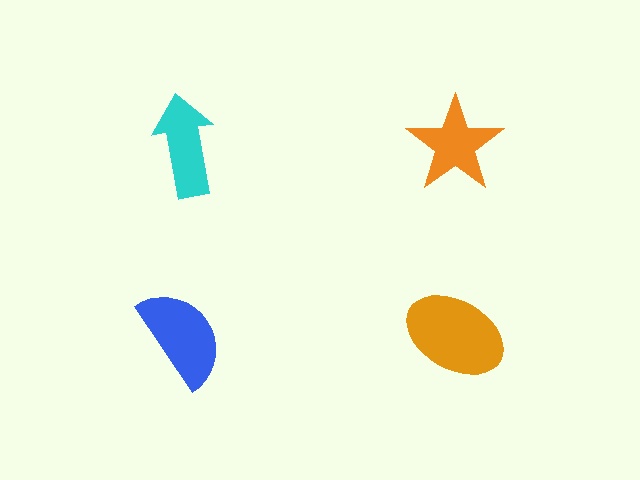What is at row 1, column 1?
A cyan arrow.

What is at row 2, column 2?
An orange ellipse.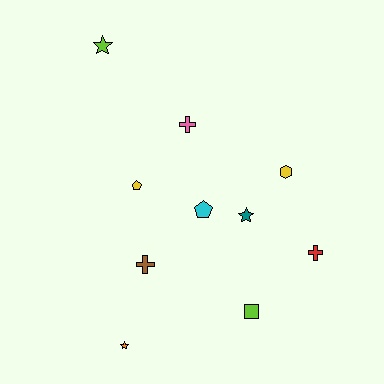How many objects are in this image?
There are 10 objects.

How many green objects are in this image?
There are no green objects.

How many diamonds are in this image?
There are no diamonds.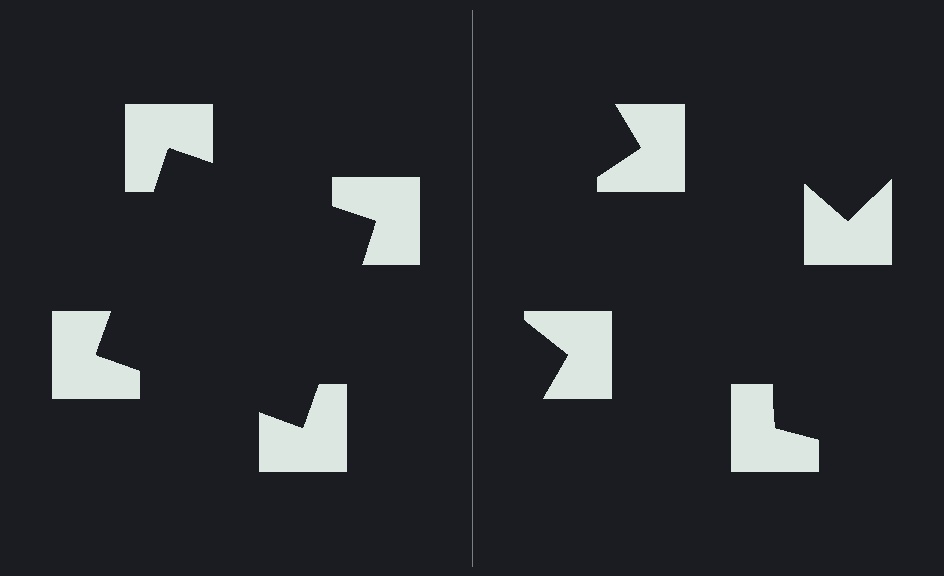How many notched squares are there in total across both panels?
8 — 4 on each side.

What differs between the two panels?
The notched squares are positioned identically on both sides; only the wedge orientations differ. On the left they align to a square; on the right they are misaligned.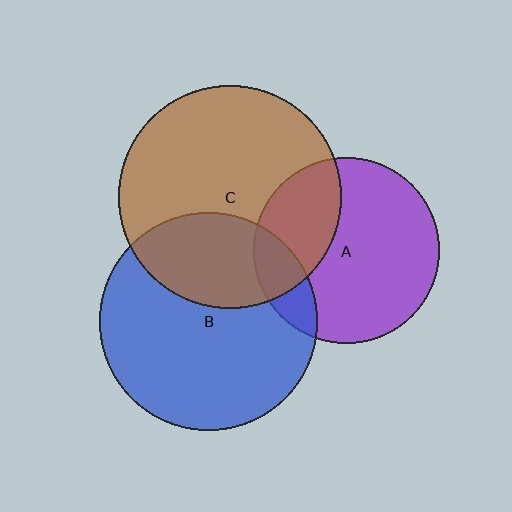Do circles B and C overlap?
Yes.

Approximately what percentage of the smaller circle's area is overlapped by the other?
Approximately 30%.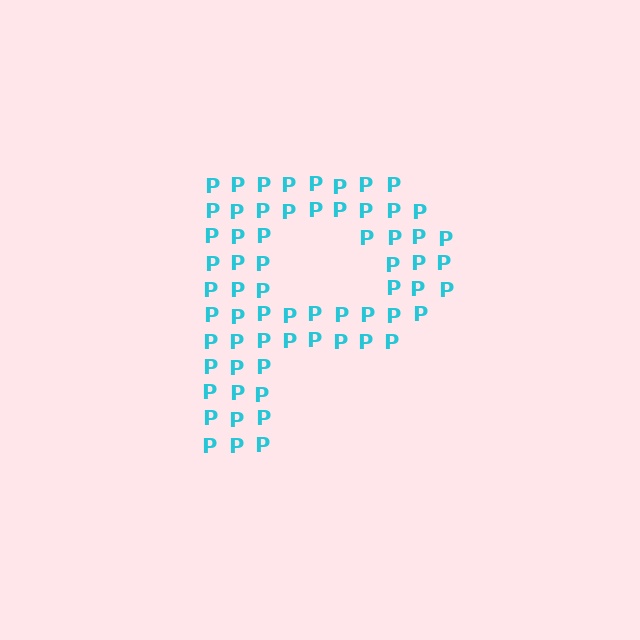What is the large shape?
The large shape is the letter P.